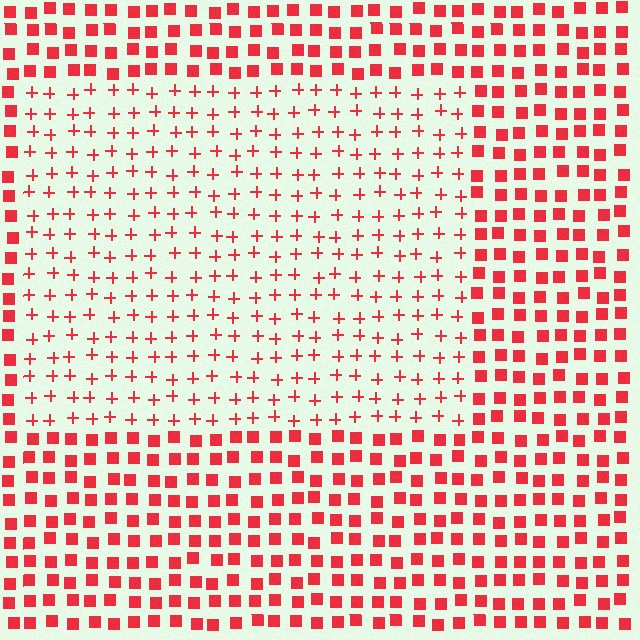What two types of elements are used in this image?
The image uses plus signs inside the rectangle region and squares outside it.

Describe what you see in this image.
The image is filled with small red elements arranged in a uniform grid. A rectangle-shaped region contains plus signs, while the surrounding area contains squares. The boundary is defined purely by the change in element shape.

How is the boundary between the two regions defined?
The boundary is defined by a change in element shape: plus signs inside vs. squares outside. All elements share the same color and spacing.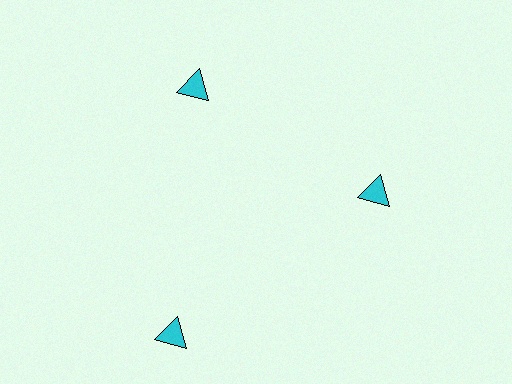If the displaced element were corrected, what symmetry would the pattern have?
It would have 3-fold rotational symmetry — the pattern would map onto itself every 120 degrees.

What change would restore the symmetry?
The symmetry would be restored by moving it inward, back onto the ring so that all 3 triangles sit at equal angles and equal distance from the center.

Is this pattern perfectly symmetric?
No. The 3 cyan triangles are arranged in a ring, but one element near the 7 o'clock position is pushed outward from the center, breaking the 3-fold rotational symmetry.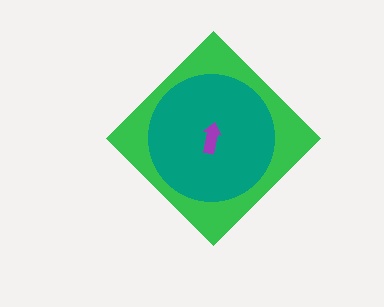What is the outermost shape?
The green diamond.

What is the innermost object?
The purple arrow.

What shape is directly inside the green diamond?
The teal circle.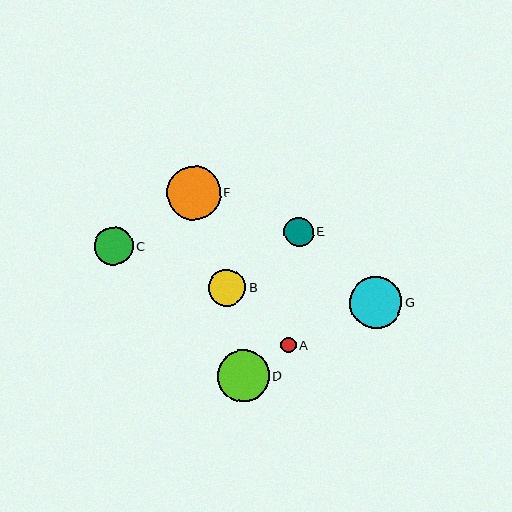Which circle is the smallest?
Circle A is the smallest with a size of approximately 15 pixels.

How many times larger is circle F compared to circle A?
Circle F is approximately 3.5 times the size of circle A.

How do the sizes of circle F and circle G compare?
Circle F and circle G are approximately the same size.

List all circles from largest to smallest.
From largest to smallest: F, G, D, C, B, E, A.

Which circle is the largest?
Circle F is the largest with a size of approximately 54 pixels.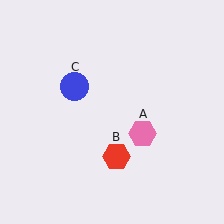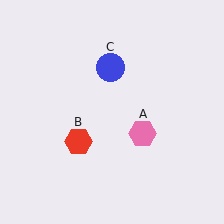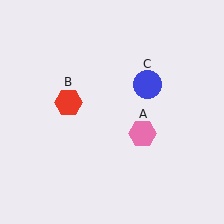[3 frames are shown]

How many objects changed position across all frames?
2 objects changed position: red hexagon (object B), blue circle (object C).